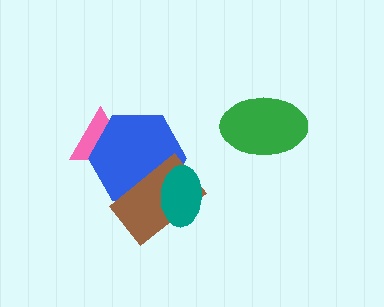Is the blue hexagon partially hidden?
Yes, it is partially covered by another shape.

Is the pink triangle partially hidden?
Yes, it is partially covered by another shape.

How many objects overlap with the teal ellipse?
2 objects overlap with the teal ellipse.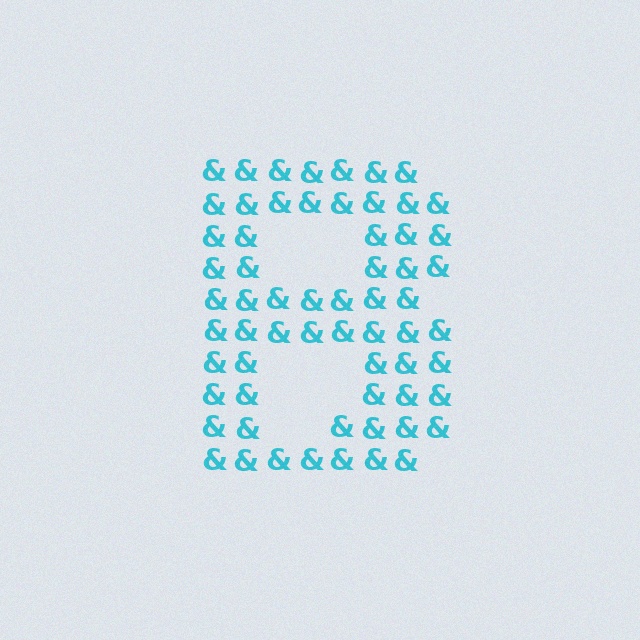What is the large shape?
The large shape is the letter B.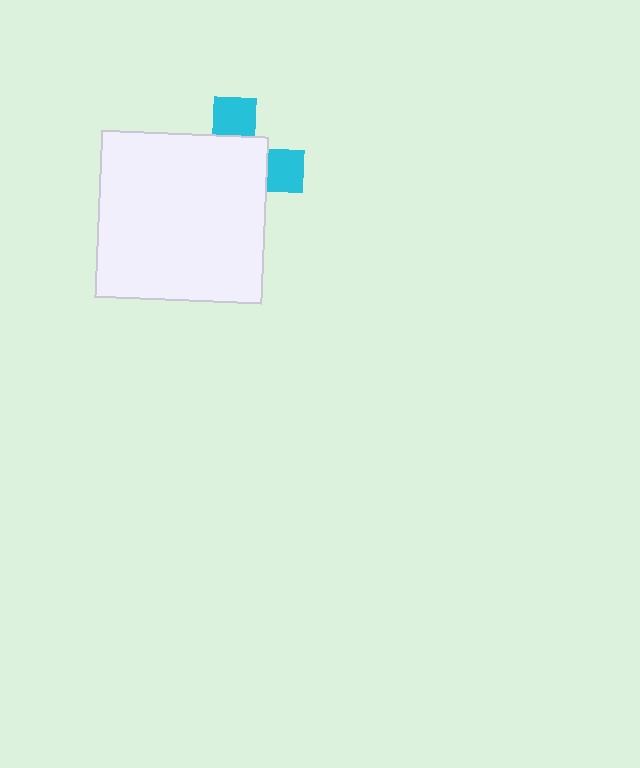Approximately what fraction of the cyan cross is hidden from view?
Roughly 70% of the cyan cross is hidden behind the white square.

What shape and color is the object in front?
The object in front is a white square.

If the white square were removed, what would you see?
You would see the complete cyan cross.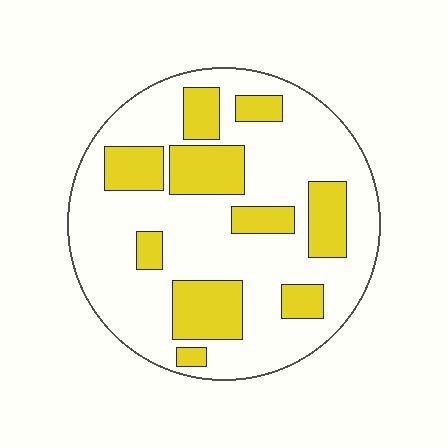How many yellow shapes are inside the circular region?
10.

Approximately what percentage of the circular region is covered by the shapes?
Approximately 30%.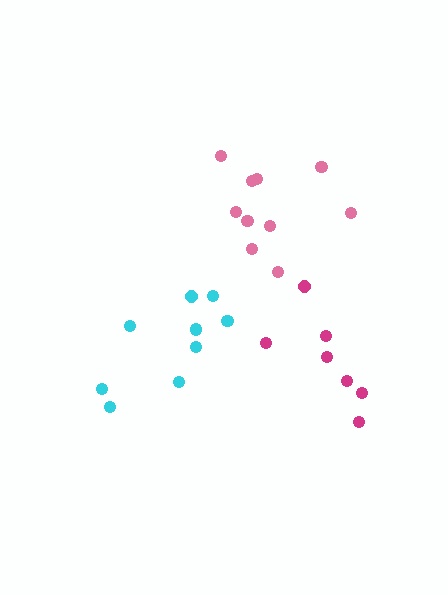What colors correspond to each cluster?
The clusters are colored: cyan, pink, magenta.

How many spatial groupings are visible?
There are 3 spatial groupings.